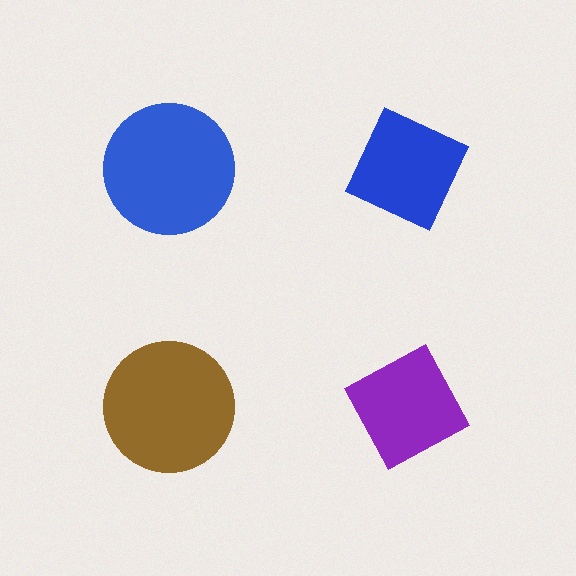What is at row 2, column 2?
A purple diamond.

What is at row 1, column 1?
A blue circle.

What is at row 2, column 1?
A brown circle.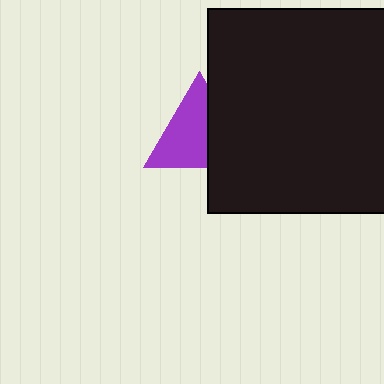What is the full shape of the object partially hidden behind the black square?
The partially hidden object is a purple triangle.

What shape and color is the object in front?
The object in front is a black square.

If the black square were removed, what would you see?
You would see the complete purple triangle.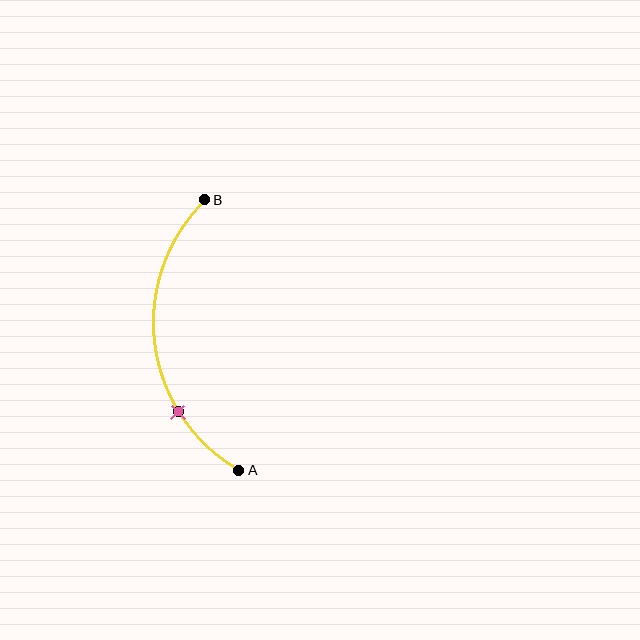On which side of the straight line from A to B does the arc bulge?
The arc bulges to the left of the straight line connecting A and B.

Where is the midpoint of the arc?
The arc midpoint is the point on the curve farthest from the straight line joining A and B. It sits to the left of that line.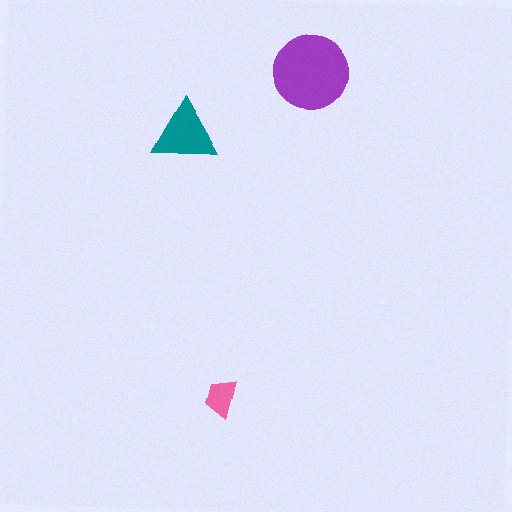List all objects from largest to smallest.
The purple circle, the teal triangle, the pink trapezoid.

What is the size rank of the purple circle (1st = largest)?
1st.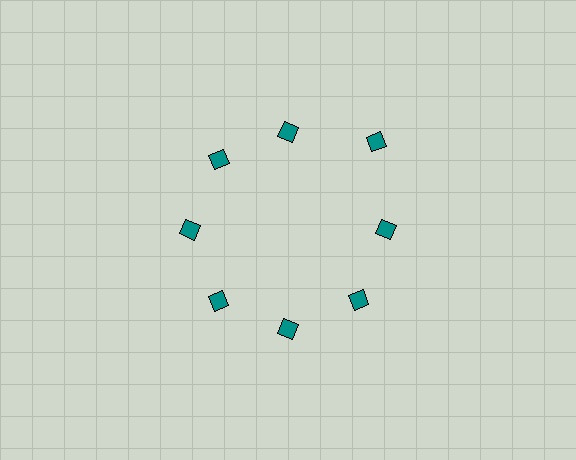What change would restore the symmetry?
The symmetry would be restored by moving it inward, back onto the ring so that all 8 diamonds sit at equal angles and equal distance from the center.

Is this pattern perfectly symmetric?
No. The 8 teal diamonds are arranged in a ring, but one element near the 2 o'clock position is pushed outward from the center, breaking the 8-fold rotational symmetry.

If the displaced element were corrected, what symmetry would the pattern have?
It would have 8-fold rotational symmetry — the pattern would map onto itself every 45 degrees.